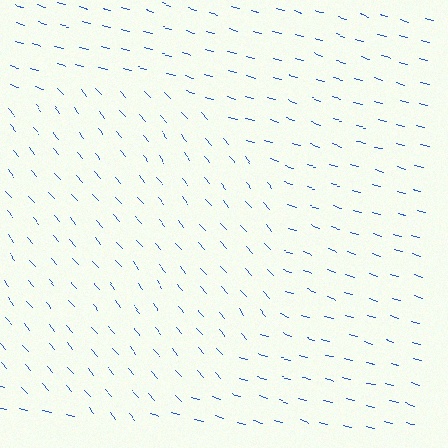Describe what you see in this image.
The image is filled with small blue line segments. A circle region in the image has lines oriented differently from the surrounding lines, creating a visible texture boundary.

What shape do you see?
I see a circle.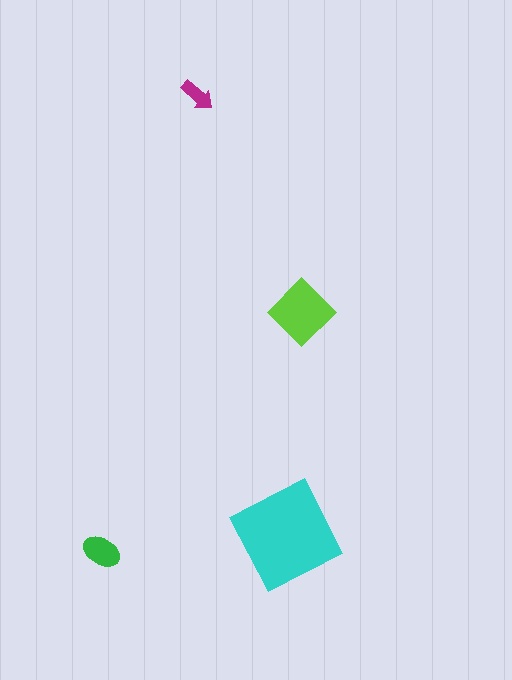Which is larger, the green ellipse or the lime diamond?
The lime diamond.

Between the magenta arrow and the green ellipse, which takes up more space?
The green ellipse.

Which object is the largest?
The cyan square.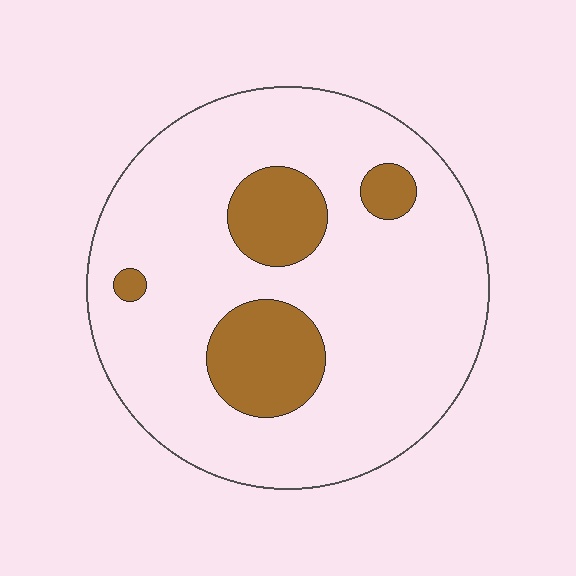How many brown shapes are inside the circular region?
4.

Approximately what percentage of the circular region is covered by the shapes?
Approximately 20%.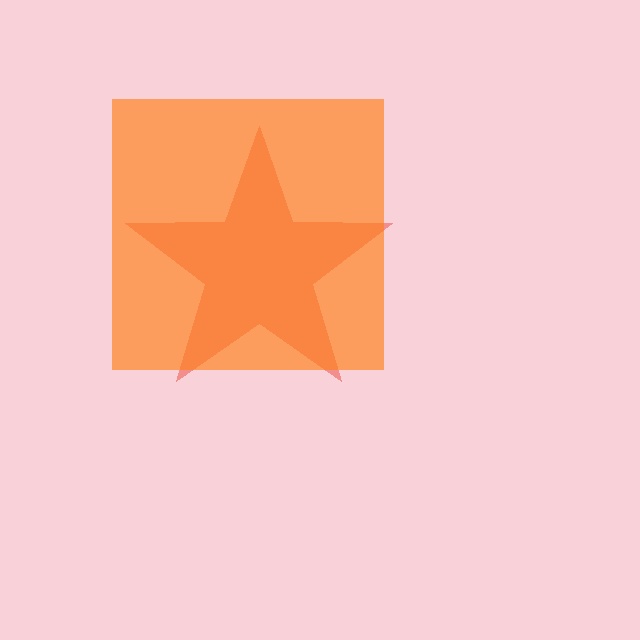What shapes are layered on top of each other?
The layered shapes are: a red star, an orange square.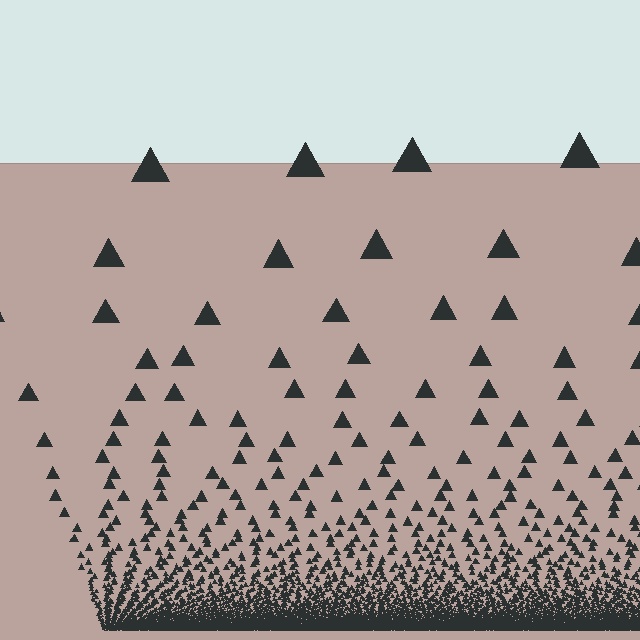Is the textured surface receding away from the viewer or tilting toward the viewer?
The surface appears to tilt toward the viewer. Texture elements get larger and sparser toward the top.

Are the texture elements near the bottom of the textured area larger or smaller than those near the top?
Smaller. The gradient is inverted — elements near the bottom are smaller and denser.